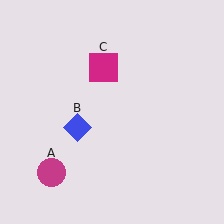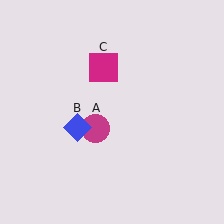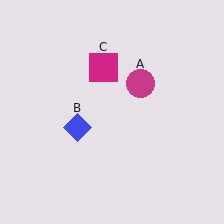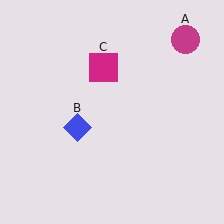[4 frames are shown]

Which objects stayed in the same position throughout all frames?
Blue diamond (object B) and magenta square (object C) remained stationary.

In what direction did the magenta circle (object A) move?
The magenta circle (object A) moved up and to the right.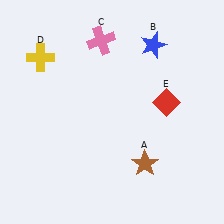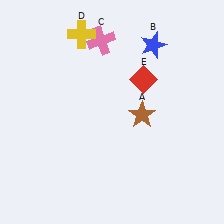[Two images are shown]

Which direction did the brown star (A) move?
The brown star (A) moved up.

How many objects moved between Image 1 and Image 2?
3 objects moved between the two images.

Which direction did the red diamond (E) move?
The red diamond (E) moved left.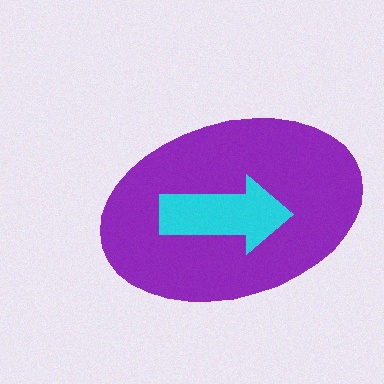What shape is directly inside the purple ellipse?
The cyan arrow.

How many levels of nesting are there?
2.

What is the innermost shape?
The cyan arrow.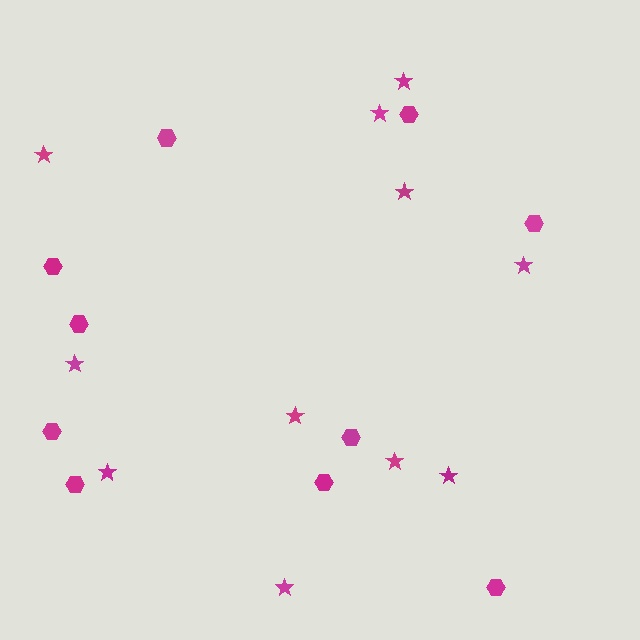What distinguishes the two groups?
There are 2 groups: one group of stars (11) and one group of hexagons (10).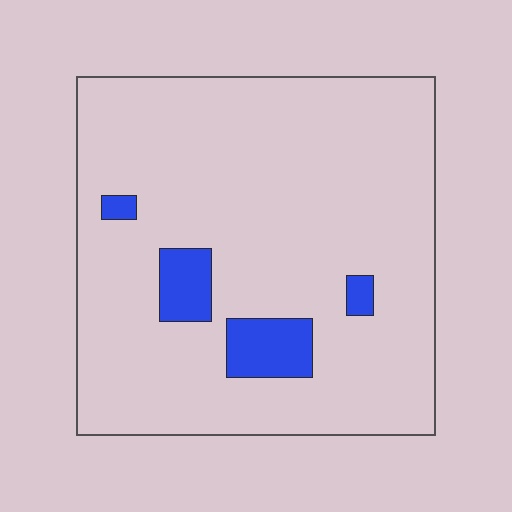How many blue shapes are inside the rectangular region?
4.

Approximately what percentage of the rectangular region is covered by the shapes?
Approximately 10%.